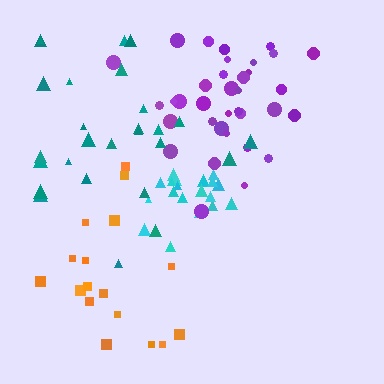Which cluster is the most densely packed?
Cyan.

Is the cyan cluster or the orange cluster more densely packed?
Cyan.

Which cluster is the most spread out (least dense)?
Orange.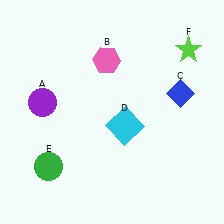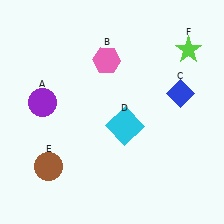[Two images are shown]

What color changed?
The circle (E) changed from green in Image 1 to brown in Image 2.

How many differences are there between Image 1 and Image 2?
There is 1 difference between the two images.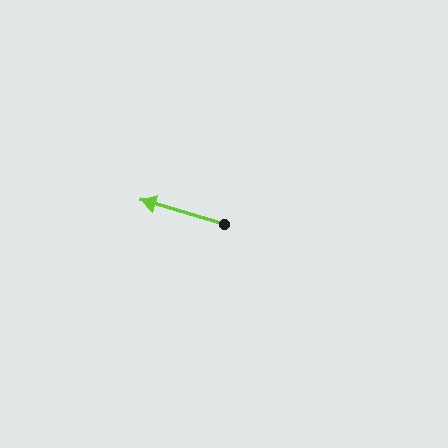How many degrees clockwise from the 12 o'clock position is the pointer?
Approximately 286 degrees.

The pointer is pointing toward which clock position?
Roughly 10 o'clock.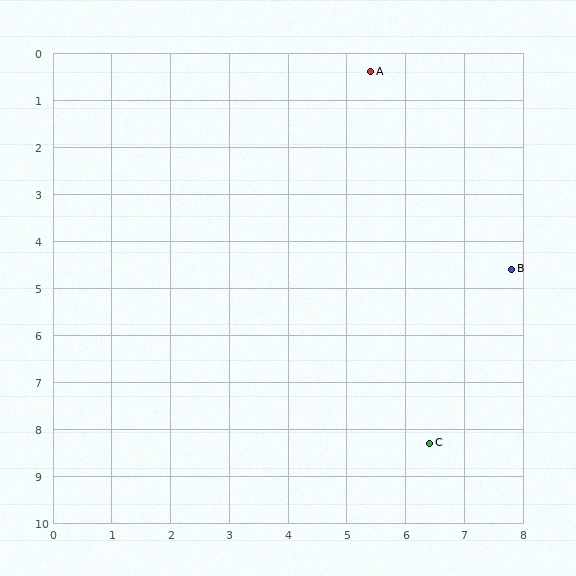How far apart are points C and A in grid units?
Points C and A are about 8.0 grid units apart.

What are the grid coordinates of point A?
Point A is at approximately (5.4, 0.4).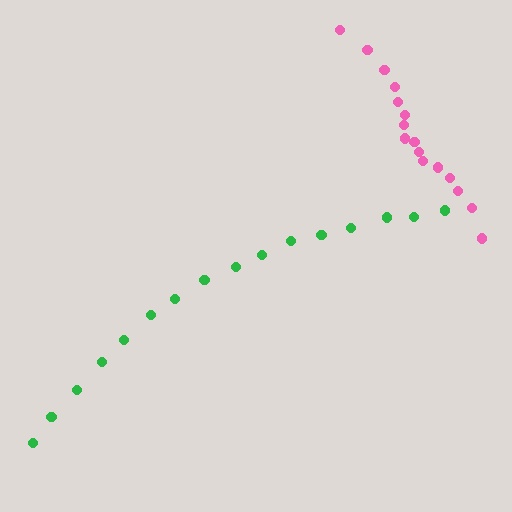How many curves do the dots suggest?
There are 2 distinct paths.